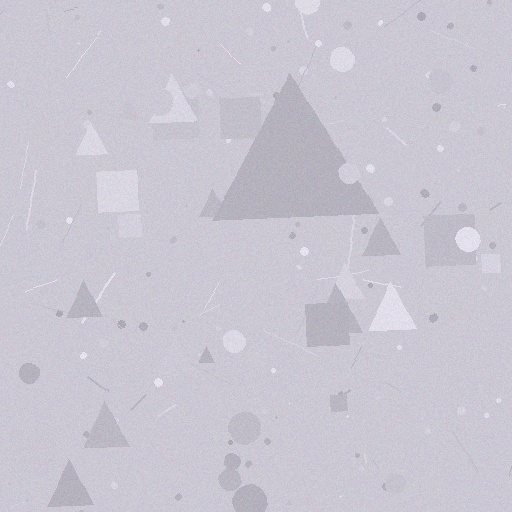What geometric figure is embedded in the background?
A triangle is embedded in the background.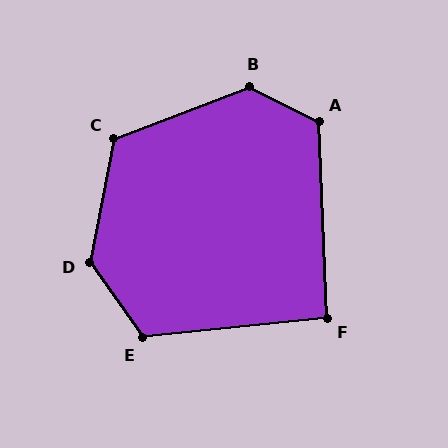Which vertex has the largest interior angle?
D, at approximately 134 degrees.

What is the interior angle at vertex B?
Approximately 132 degrees (obtuse).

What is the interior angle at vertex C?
Approximately 122 degrees (obtuse).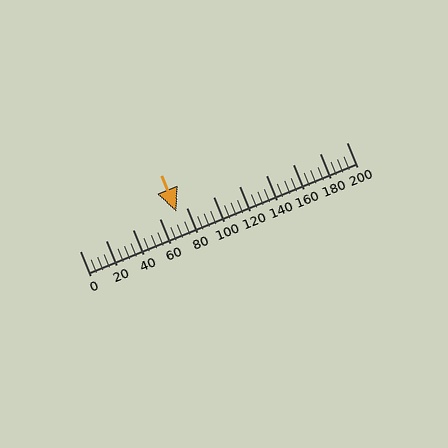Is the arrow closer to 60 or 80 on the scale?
The arrow is closer to 80.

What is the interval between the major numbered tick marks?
The major tick marks are spaced 20 units apart.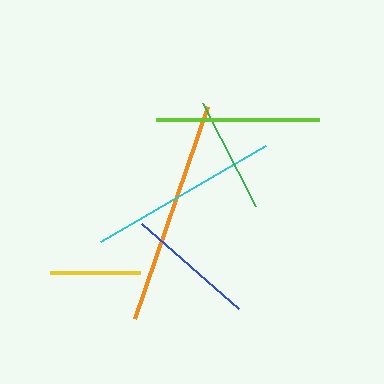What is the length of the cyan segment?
The cyan segment is approximately 191 pixels long.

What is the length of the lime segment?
The lime segment is approximately 163 pixels long.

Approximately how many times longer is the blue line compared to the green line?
The blue line is approximately 1.1 times the length of the green line.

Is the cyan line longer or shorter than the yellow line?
The cyan line is longer than the yellow line.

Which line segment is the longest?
The orange line is the longest at approximately 225 pixels.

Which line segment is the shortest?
The yellow line is the shortest at approximately 90 pixels.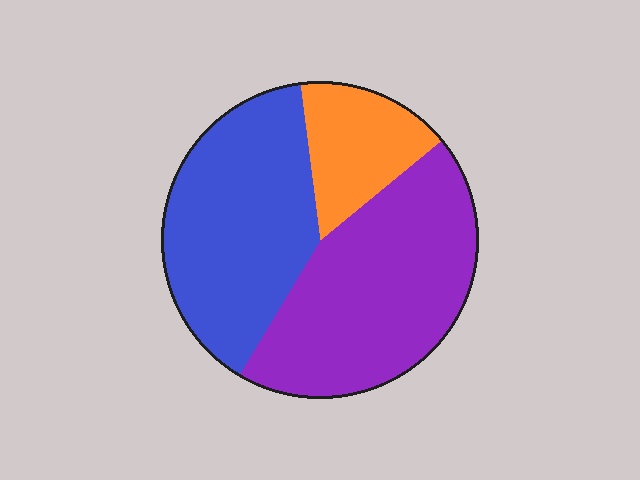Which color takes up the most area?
Purple, at roughly 45%.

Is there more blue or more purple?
Purple.